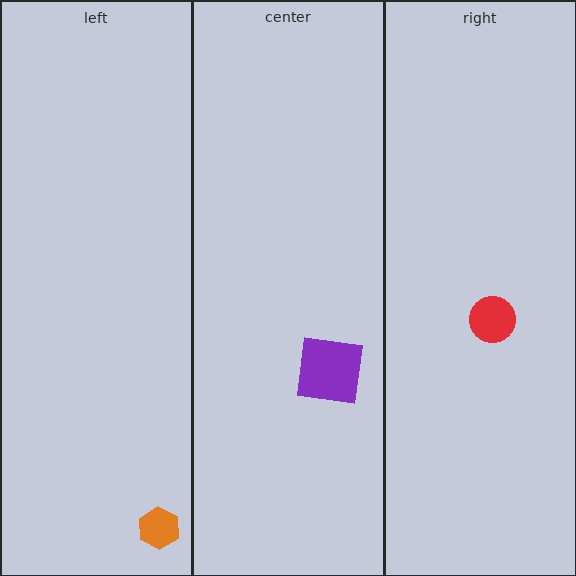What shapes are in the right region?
The red circle.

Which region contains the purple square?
The center region.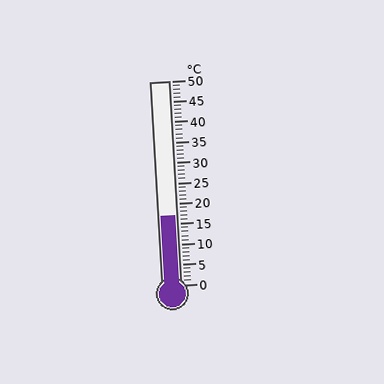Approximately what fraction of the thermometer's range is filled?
The thermometer is filled to approximately 35% of its range.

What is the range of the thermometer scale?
The thermometer scale ranges from 0°C to 50°C.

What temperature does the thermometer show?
The thermometer shows approximately 17°C.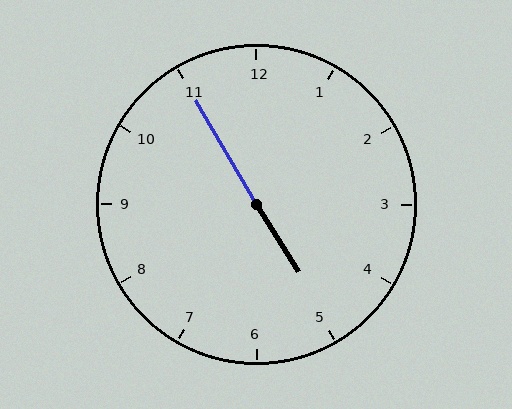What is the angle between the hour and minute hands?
Approximately 178 degrees.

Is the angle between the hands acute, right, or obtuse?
It is obtuse.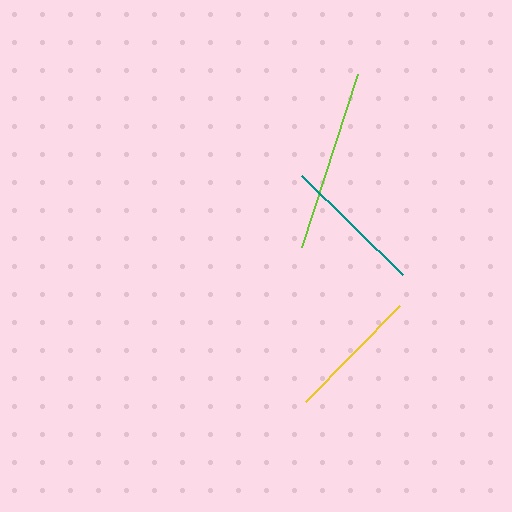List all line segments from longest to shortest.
From longest to shortest: lime, teal, yellow.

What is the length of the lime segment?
The lime segment is approximately 182 pixels long.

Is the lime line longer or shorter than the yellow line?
The lime line is longer than the yellow line.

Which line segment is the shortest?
The yellow line is the shortest at approximately 134 pixels.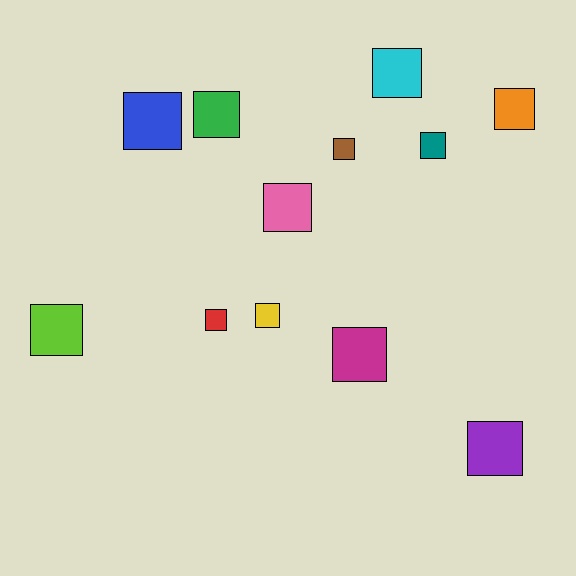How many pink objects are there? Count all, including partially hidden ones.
There is 1 pink object.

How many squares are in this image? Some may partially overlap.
There are 12 squares.